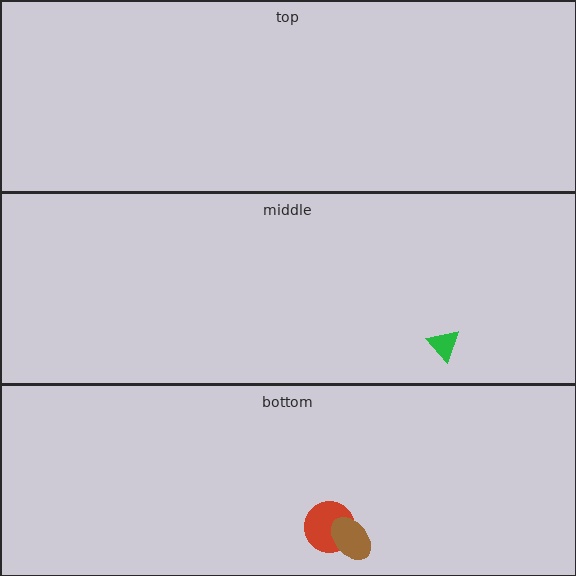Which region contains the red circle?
The bottom region.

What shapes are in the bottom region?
The red circle, the brown ellipse.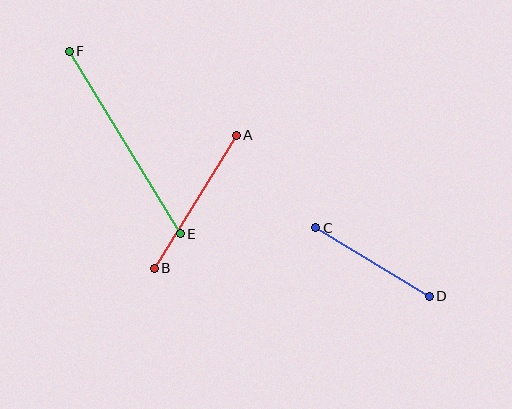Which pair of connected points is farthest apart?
Points E and F are farthest apart.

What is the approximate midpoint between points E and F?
The midpoint is at approximately (125, 142) pixels.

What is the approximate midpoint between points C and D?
The midpoint is at approximately (373, 262) pixels.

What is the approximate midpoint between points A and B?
The midpoint is at approximately (195, 202) pixels.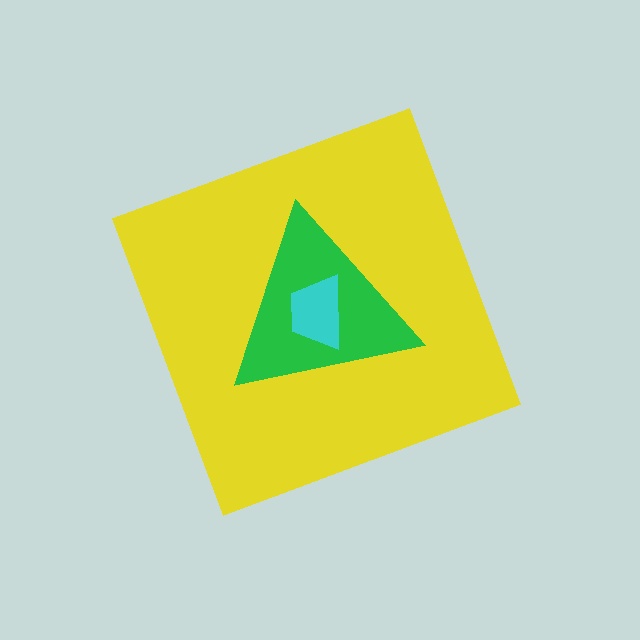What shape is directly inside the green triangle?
The cyan trapezoid.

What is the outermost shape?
The yellow diamond.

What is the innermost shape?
The cyan trapezoid.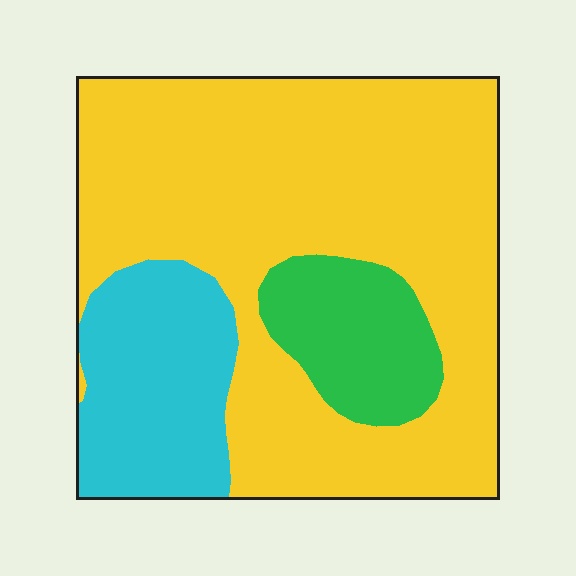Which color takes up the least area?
Green, at roughly 15%.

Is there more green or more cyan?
Cyan.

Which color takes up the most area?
Yellow, at roughly 70%.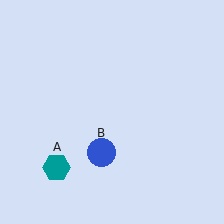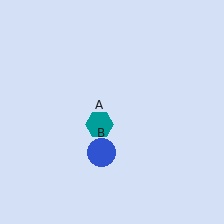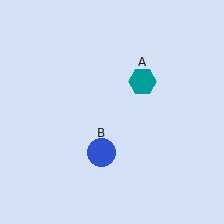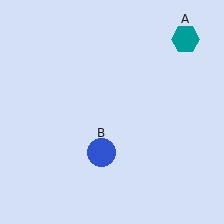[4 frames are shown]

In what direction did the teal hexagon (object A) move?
The teal hexagon (object A) moved up and to the right.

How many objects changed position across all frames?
1 object changed position: teal hexagon (object A).